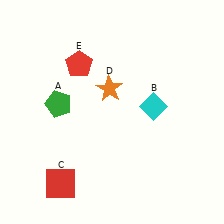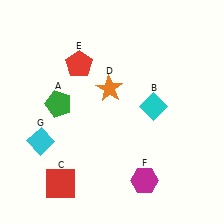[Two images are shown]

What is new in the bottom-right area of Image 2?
A magenta hexagon (F) was added in the bottom-right area of Image 2.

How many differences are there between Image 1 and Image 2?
There are 2 differences between the two images.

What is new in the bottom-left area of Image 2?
A cyan diamond (G) was added in the bottom-left area of Image 2.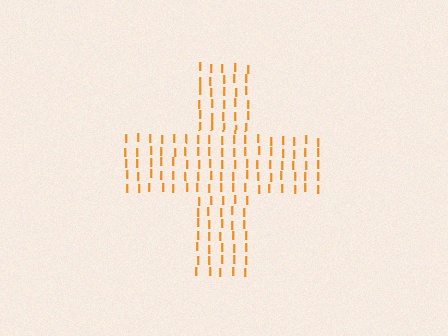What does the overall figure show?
The overall figure shows a cross.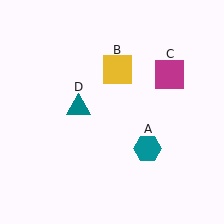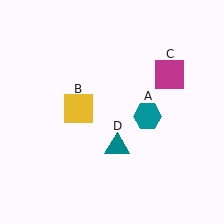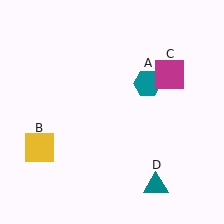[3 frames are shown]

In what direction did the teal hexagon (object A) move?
The teal hexagon (object A) moved up.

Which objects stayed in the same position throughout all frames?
Magenta square (object C) remained stationary.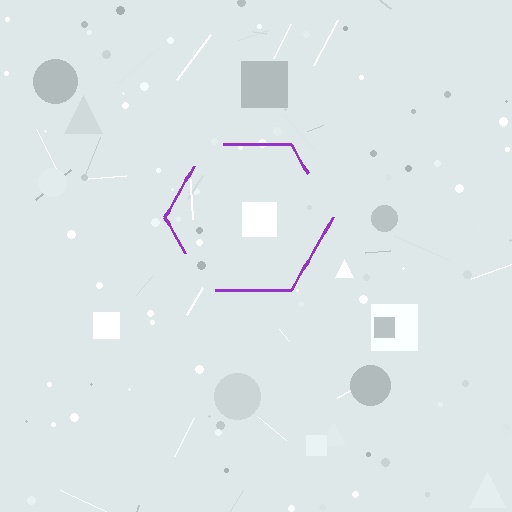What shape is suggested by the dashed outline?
The dashed outline suggests a hexagon.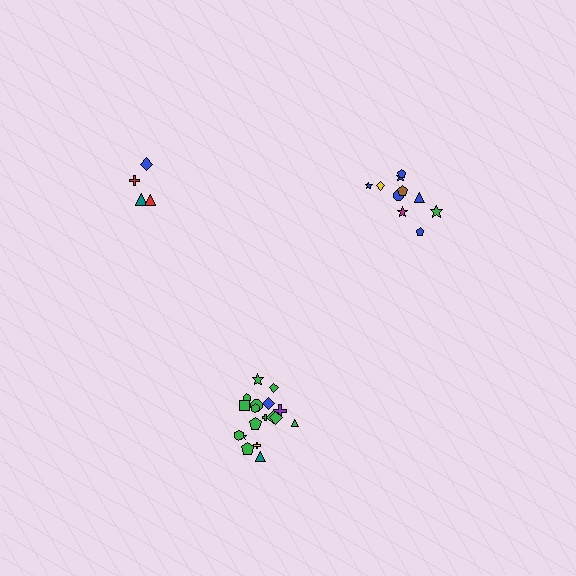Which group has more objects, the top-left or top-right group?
The top-right group.